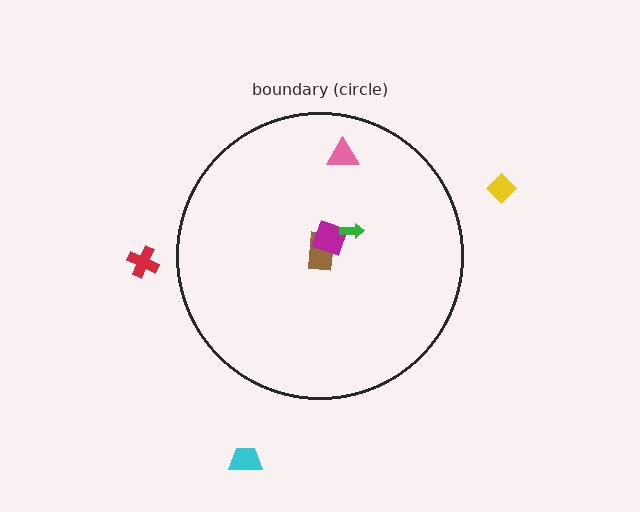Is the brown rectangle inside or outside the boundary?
Inside.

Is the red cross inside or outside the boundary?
Outside.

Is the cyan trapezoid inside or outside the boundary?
Outside.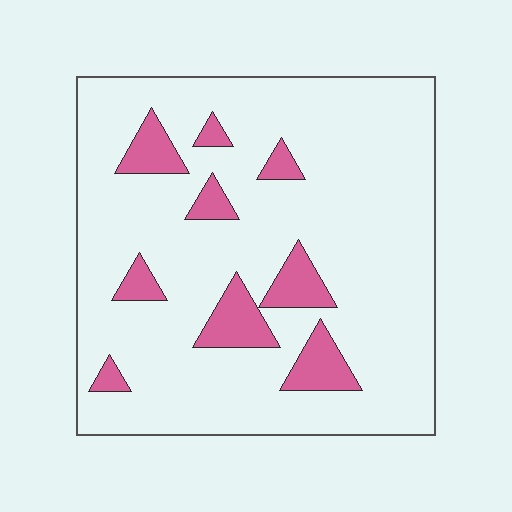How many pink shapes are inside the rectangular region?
9.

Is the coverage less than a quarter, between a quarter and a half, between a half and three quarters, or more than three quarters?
Less than a quarter.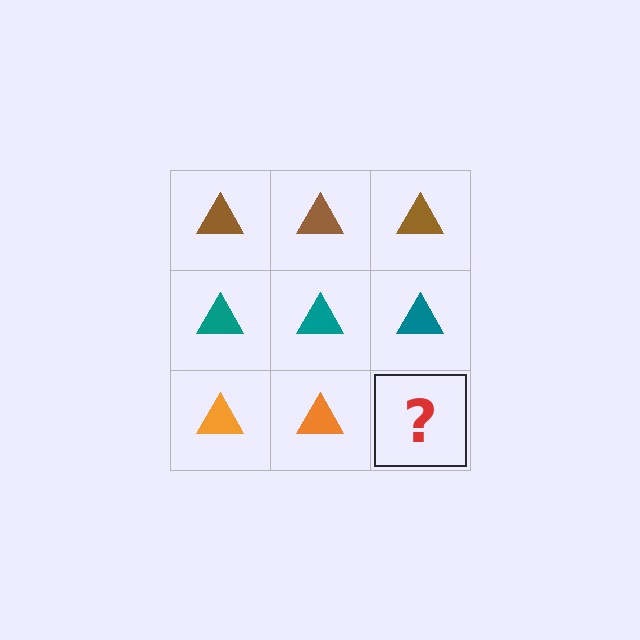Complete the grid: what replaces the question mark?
The question mark should be replaced with an orange triangle.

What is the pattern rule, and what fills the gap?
The rule is that each row has a consistent color. The gap should be filled with an orange triangle.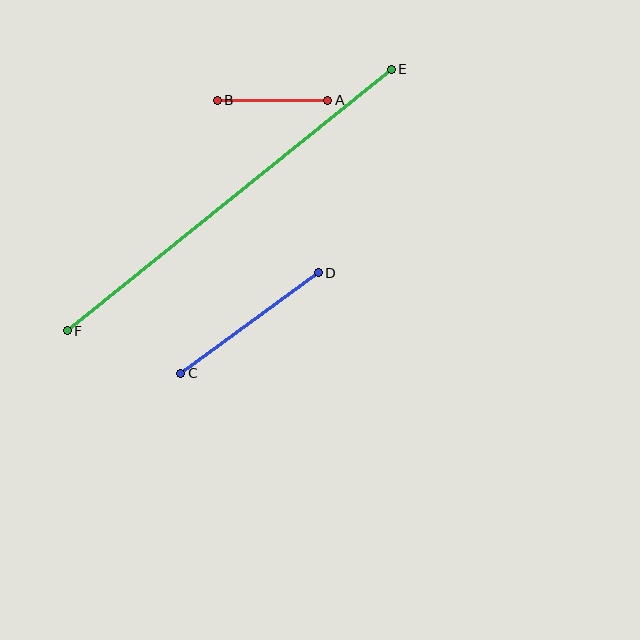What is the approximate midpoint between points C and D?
The midpoint is at approximately (249, 323) pixels.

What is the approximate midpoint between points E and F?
The midpoint is at approximately (229, 200) pixels.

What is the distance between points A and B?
The distance is approximately 111 pixels.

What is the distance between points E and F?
The distance is approximately 416 pixels.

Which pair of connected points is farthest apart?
Points E and F are farthest apart.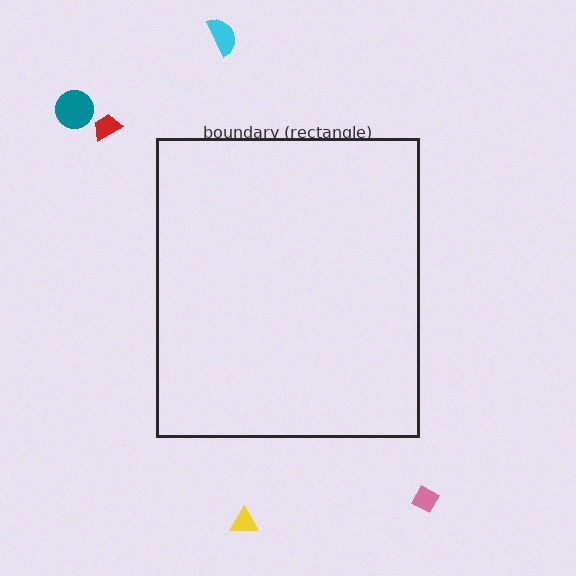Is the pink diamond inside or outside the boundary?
Outside.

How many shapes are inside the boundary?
0 inside, 5 outside.